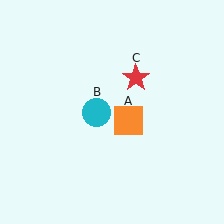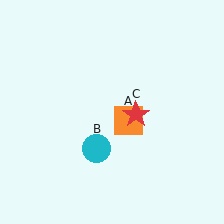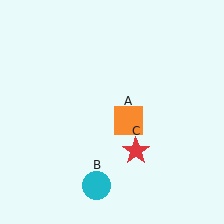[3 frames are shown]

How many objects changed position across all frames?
2 objects changed position: cyan circle (object B), red star (object C).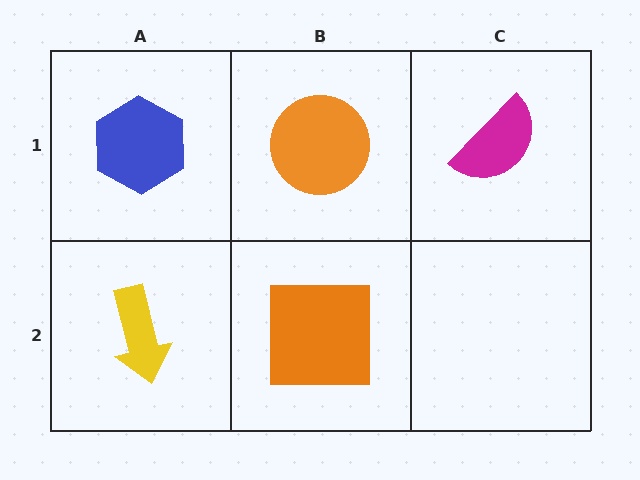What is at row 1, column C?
A magenta semicircle.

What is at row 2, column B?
An orange square.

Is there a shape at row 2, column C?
No, that cell is empty.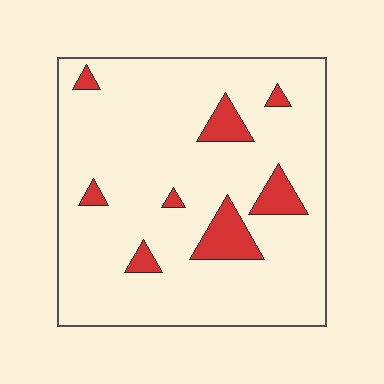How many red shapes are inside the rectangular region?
8.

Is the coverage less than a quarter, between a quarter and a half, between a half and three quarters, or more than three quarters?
Less than a quarter.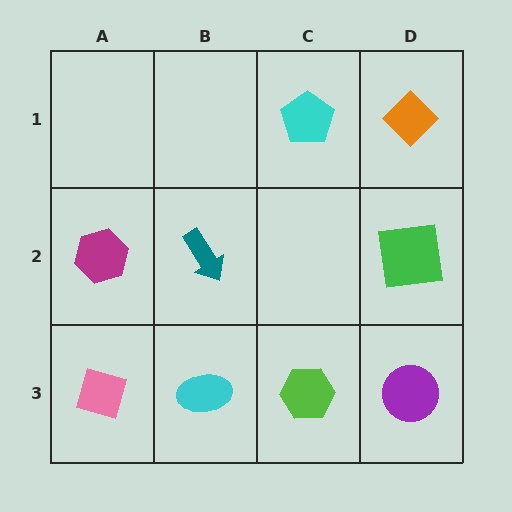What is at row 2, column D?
A green square.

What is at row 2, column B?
A teal arrow.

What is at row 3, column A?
A pink diamond.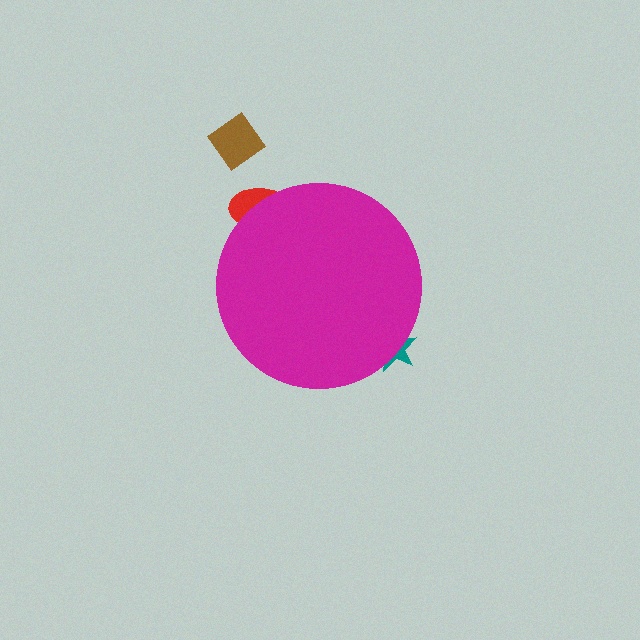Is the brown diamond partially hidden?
No, the brown diamond is fully visible.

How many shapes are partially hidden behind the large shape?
2 shapes are partially hidden.